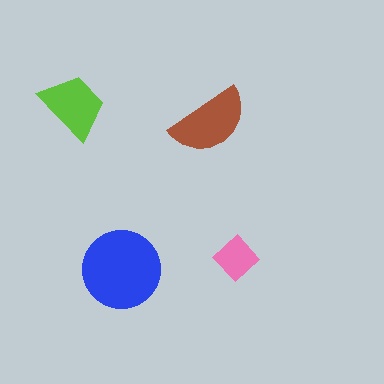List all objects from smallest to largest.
The pink diamond, the lime trapezoid, the brown semicircle, the blue circle.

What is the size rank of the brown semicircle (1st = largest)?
2nd.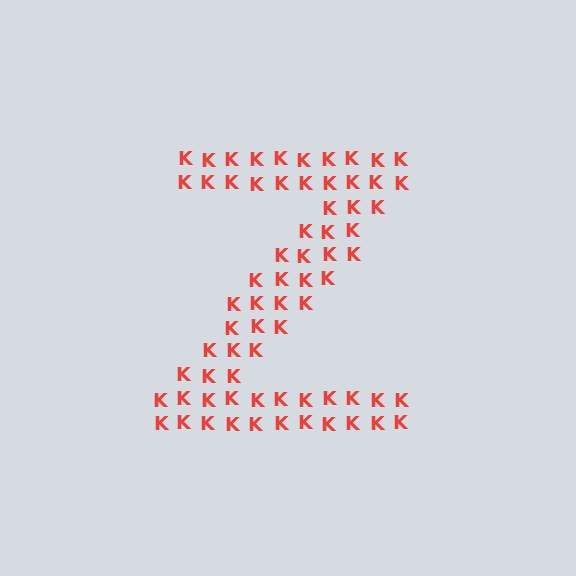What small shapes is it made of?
It is made of small letter K's.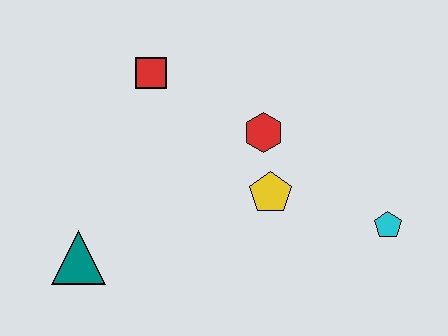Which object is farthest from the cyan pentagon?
The teal triangle is farthest from the cyan pentagon.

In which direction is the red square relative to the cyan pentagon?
The red square is to the left of the cyan pentagon.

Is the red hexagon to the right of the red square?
Yes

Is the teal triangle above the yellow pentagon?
No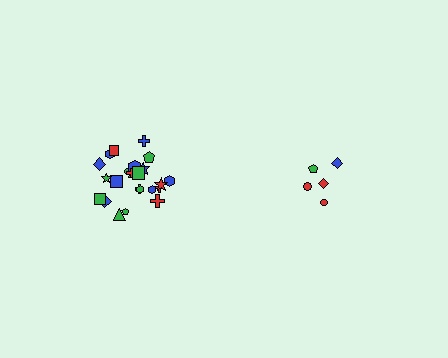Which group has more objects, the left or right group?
The left group.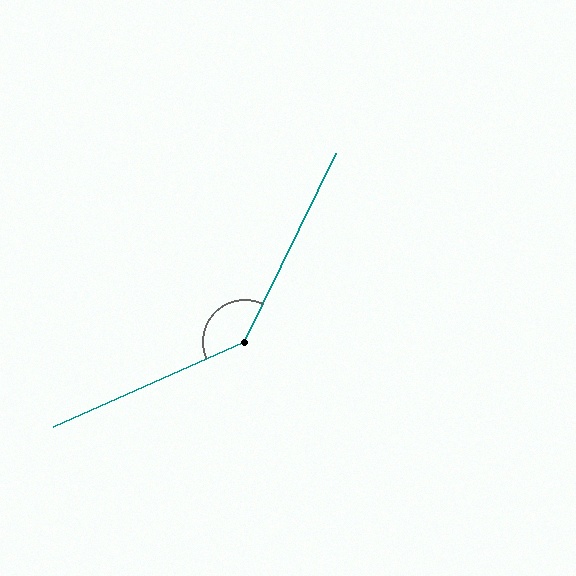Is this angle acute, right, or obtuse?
It is obtuse.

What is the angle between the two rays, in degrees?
Approximately 140 degrees.